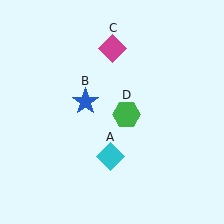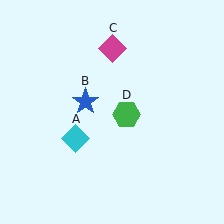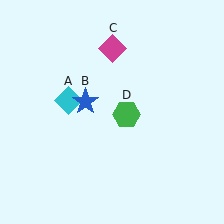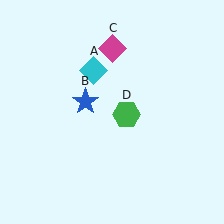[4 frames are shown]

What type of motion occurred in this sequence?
The cyan diamond (object A) rotated clockwise around the center of the scene.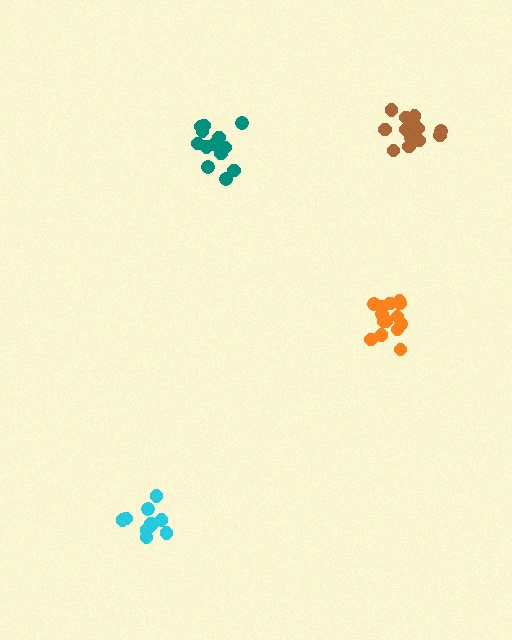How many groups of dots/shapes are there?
There are 4 groups.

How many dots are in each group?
Group 1: 15 dots, Group 2: 15 dots, Group 3: 10 dots, Group 4: 14 dots (54 total).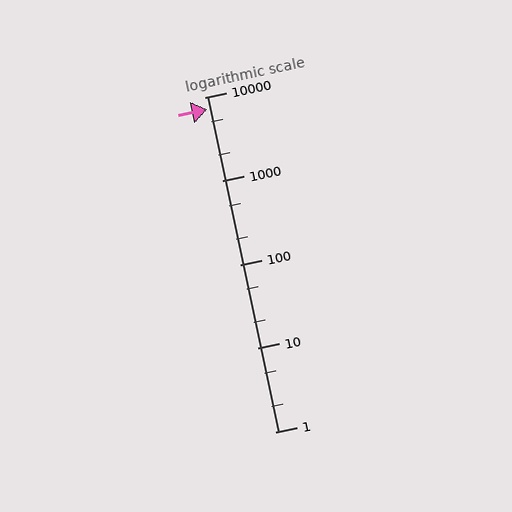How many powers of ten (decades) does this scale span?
The scale spans 4 decades, from 1 to 10000.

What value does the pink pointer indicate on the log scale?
The pointer indicates approximately 7200.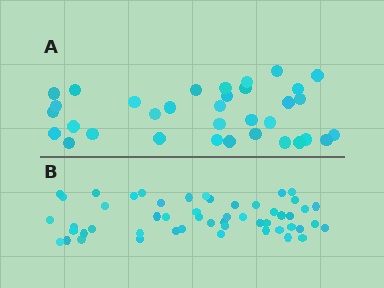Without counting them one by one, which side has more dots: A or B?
Region B (the bottom region) has more dots.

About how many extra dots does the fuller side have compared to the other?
Region B has approximately 20 more dots than region A.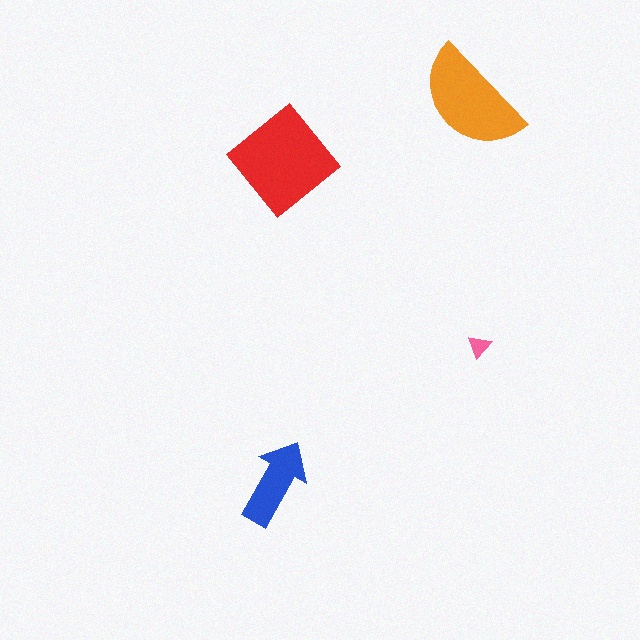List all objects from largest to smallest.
The red diamond, the orange semicircle, the blue arrow, the pink triangle.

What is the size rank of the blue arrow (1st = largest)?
3rd.